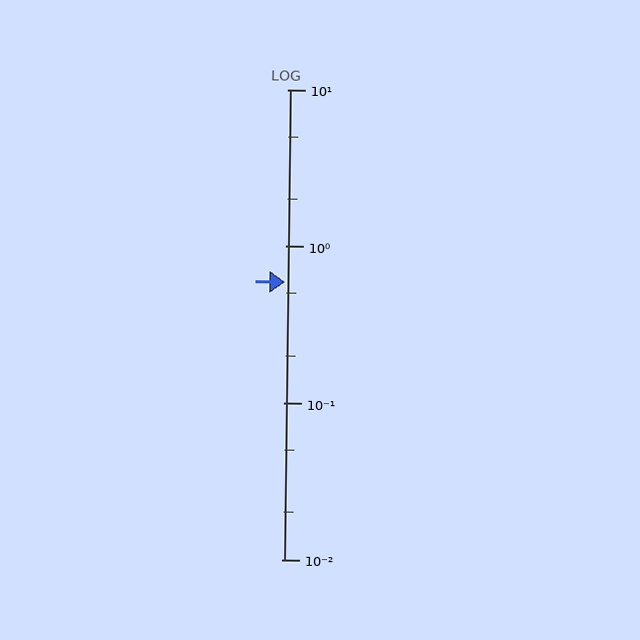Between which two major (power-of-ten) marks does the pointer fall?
The pointer is between 0.1 and 1.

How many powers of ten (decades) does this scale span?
The scale spans 3 decades, from 0.01 to 10.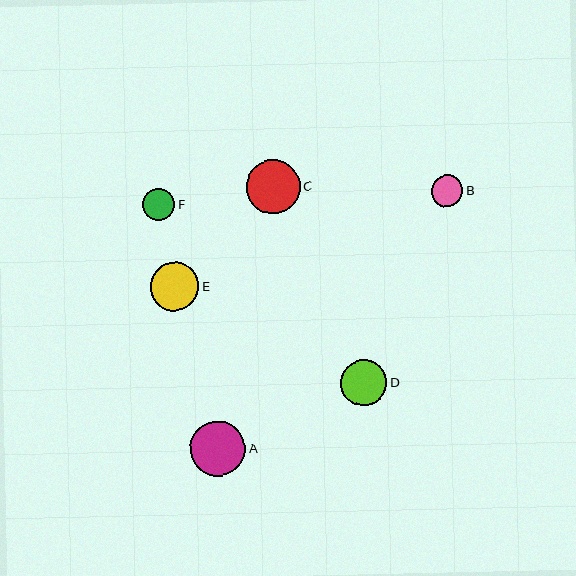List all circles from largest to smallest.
From largest to smallest: A, C, E, D, F, B.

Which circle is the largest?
Circle A is the largest with a size of approximately 55 pixels.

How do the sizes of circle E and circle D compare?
Circle E and circle D are approximately the same size.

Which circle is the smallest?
Circle B is the smallest with a size of approximately 32 pixels.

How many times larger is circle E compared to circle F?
Circle E is approximately 1.5 times the size of circle F.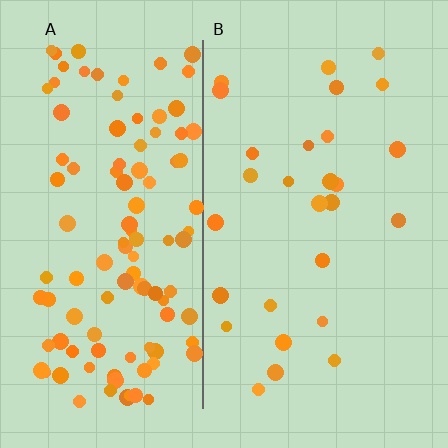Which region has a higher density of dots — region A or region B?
A (the left).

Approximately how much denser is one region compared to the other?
Approximately 4.0× — region A over region B.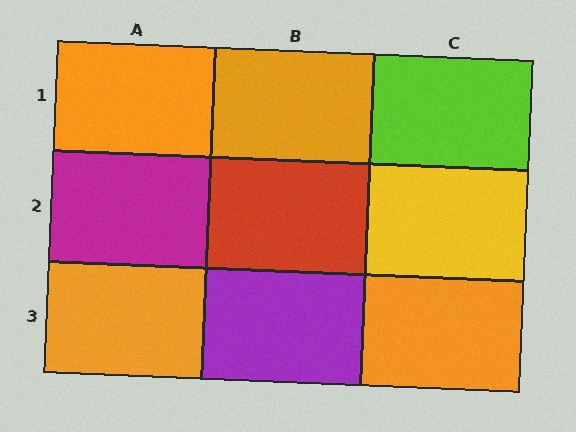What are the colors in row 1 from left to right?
Orange, orange, lime.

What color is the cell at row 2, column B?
Red.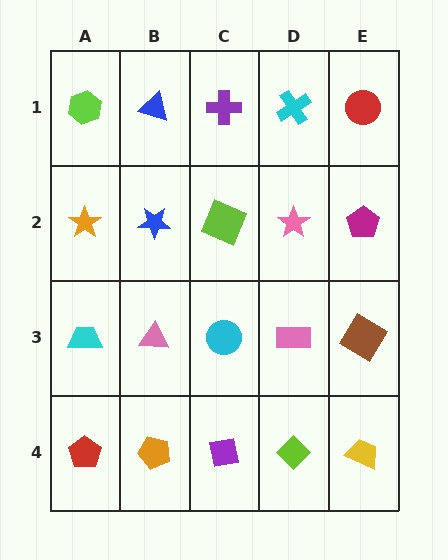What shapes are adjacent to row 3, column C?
A lime square (row 2, column C), a purple square (row 4, column C), a pink triangle (row 3, column B), a pink rectangle (row 3, column D).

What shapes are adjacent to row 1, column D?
A pink star (row 2, column D), a purple cross (row 1, column C), a red circle (row 1, column E).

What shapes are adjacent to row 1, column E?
A magenta pentagon (row 2, column E), a cyan cross (row 1, column D).